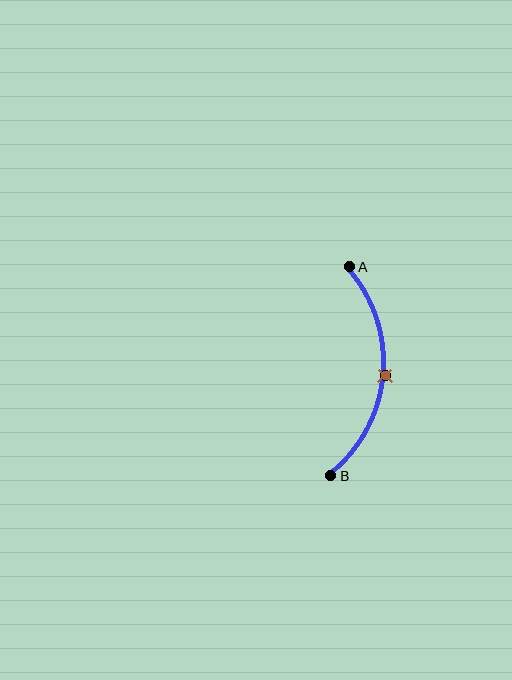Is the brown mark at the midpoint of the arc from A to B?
Yes. The brown mark lies on the arc at equal arc-length from both A and B — it is the arc midpoint.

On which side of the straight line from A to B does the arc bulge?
The arc bulges to the right of the straight line connecting A and B.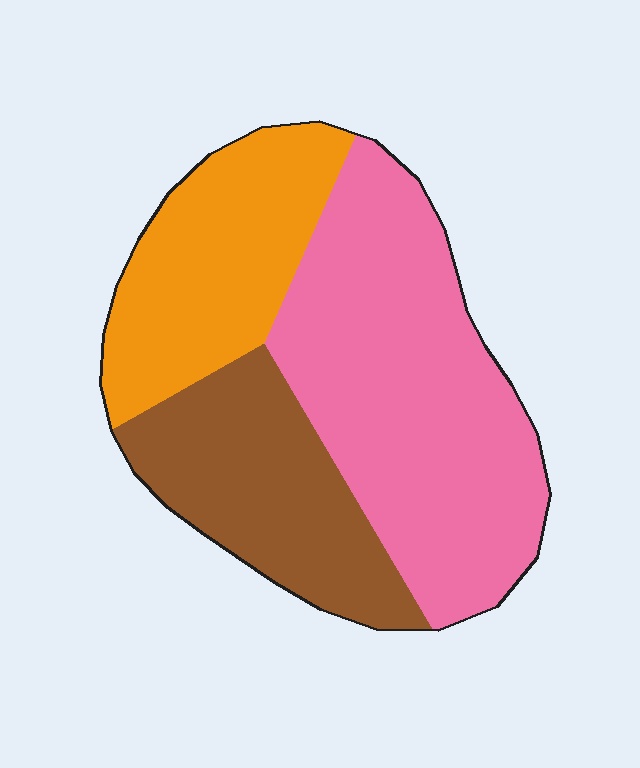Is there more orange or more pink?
Pink.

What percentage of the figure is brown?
Brown covers about 25% of the figure.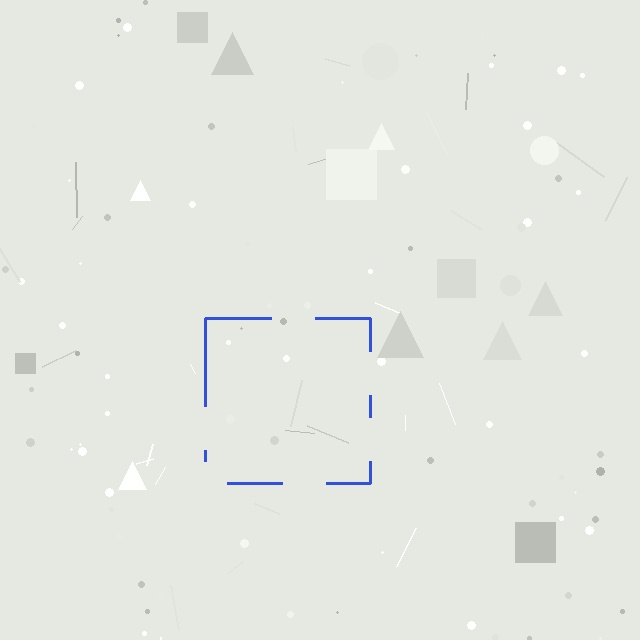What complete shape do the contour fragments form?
The contour fragments form a square.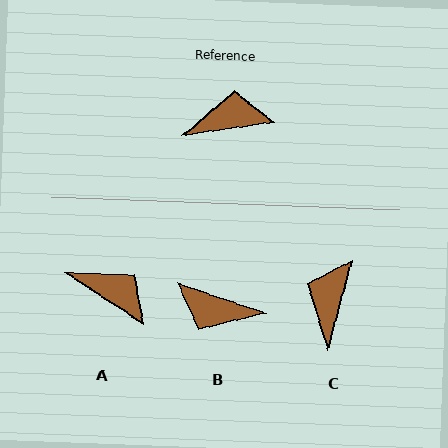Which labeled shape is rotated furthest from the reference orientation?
B, about 153 degrees away.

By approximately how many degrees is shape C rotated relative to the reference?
Approximately 66 degrees counter-clockwise.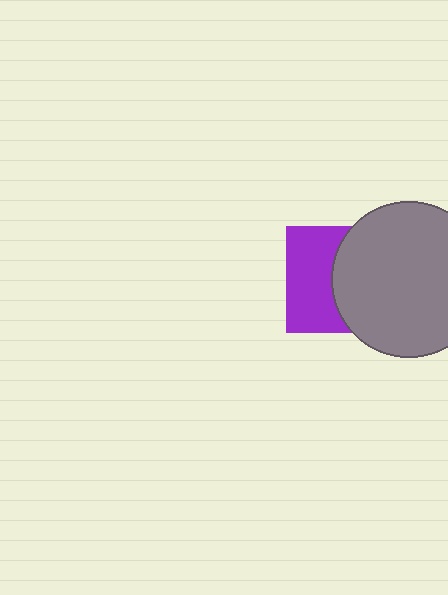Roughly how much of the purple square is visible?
About half of it is visible (roughly 48%).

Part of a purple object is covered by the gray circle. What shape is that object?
It is a square.